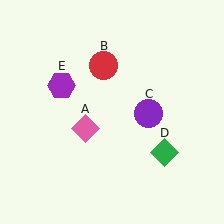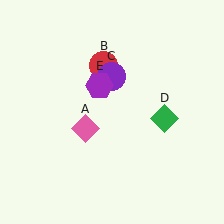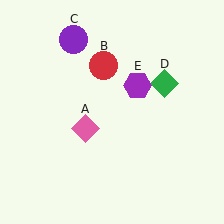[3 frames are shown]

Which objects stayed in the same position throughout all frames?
Pink diamond (object A) and red circle (object B) remained stationary.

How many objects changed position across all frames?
3 objects changed position: purple circle (object C), green diamond (object D), purple hexagon (object E).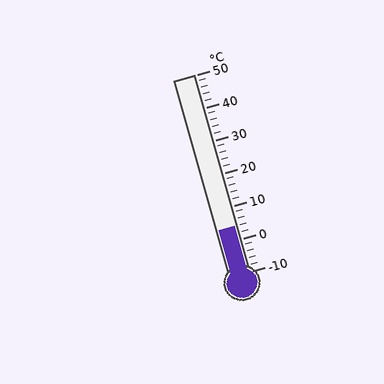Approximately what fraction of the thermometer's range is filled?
The thermometer is filled to approximately 25% of its range.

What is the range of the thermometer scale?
The thermometer scale ranges from -10°C to 50°C.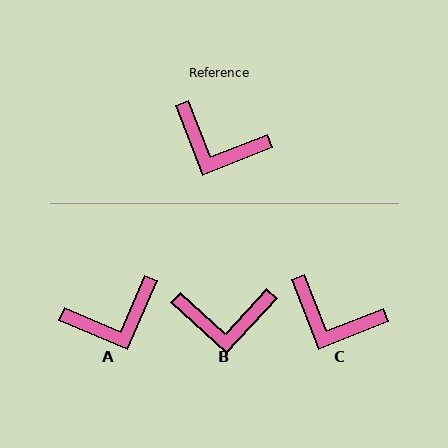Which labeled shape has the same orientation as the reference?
C.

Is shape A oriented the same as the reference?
No, it is off by about 46 degrees.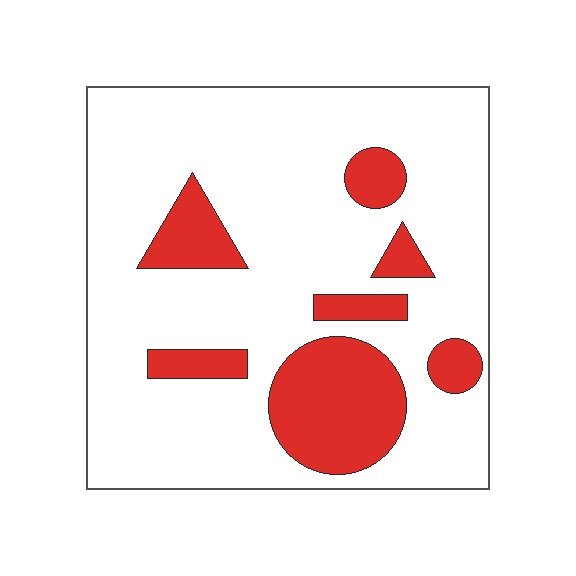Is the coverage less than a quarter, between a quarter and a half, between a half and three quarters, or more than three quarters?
Less than a quarter.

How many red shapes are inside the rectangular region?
7.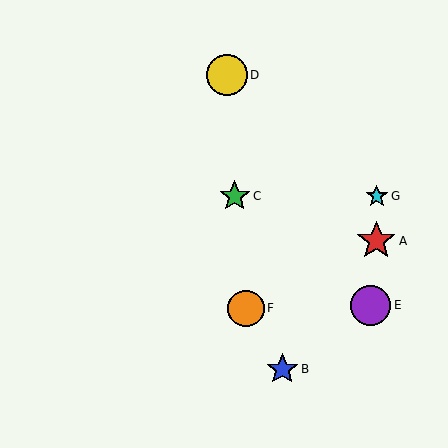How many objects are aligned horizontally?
2 objects (C, G) are aligned horizontally.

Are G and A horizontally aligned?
No, G is at y≈196 and A is at y≈241.